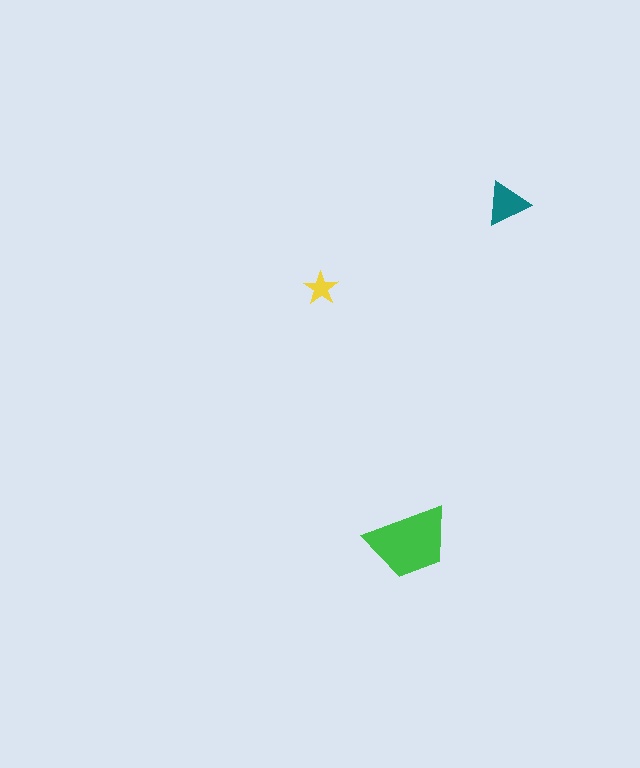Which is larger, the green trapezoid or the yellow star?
The green trapezoid.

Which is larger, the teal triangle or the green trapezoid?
The green trapezoid.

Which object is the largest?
The green trapezoid.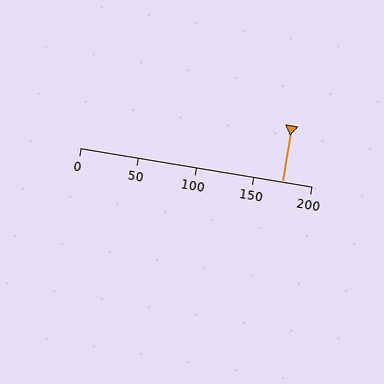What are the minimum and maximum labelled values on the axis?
The axis runs from 0 to 200.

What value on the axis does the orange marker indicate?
The marker indicates approximately 175.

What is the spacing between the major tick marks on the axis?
The major ticks are spaced 50 apart.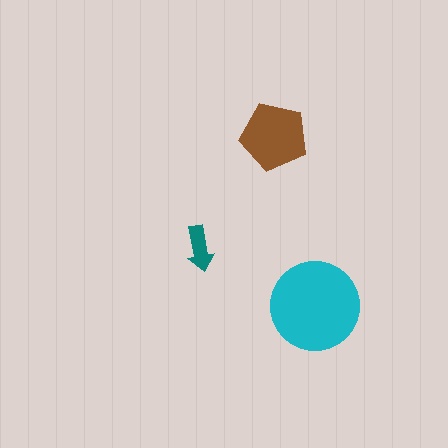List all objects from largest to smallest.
The cyan circle, the brown pentagon, the teal arrow.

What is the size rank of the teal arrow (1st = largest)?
3rd.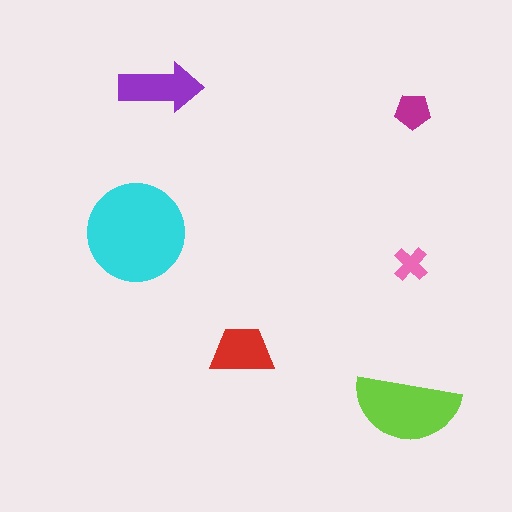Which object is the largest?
The cyan circle.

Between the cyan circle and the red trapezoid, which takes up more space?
The cyan circle.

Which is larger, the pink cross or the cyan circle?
The cyan circle.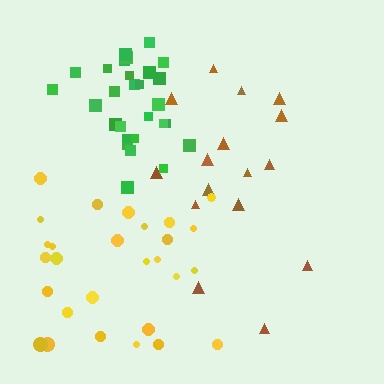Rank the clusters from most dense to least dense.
green, yellow, brown.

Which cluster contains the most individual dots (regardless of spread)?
Yellow (28).